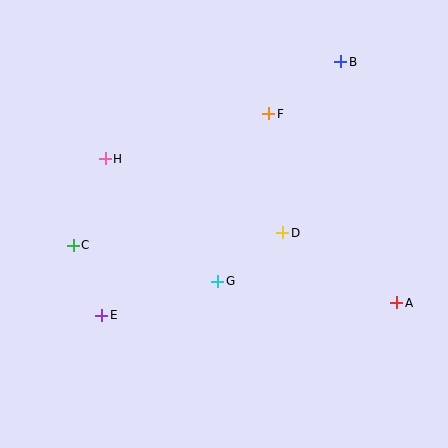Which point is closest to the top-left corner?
Point H is closest to the top-left corner.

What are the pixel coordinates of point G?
Point G is at (218, 281).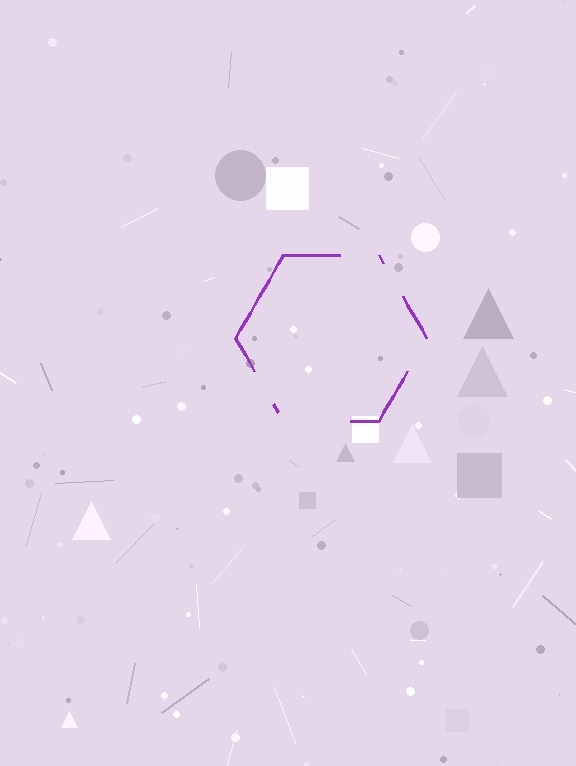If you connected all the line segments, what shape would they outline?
They would outline a hexagon.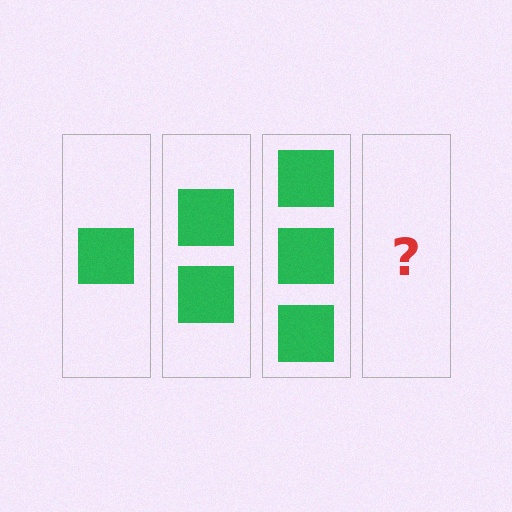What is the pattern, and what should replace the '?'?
The pattern is that each step adds one more square. The '?' should be 4 squares.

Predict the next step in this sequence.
The next step is 4 squares.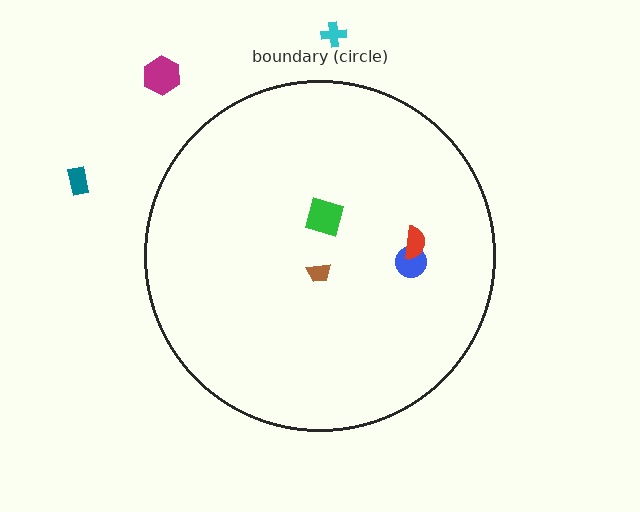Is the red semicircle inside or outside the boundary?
Inside.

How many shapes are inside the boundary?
4 inside, 3 outside.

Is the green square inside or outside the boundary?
Inside.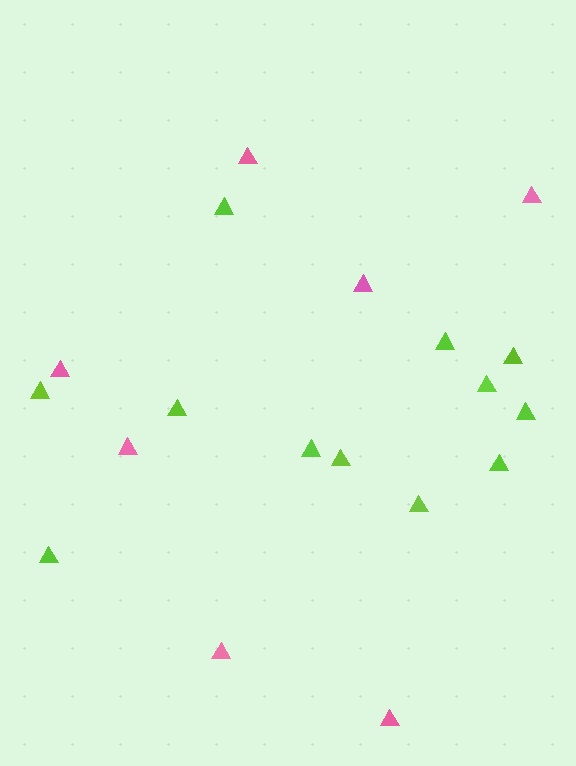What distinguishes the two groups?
There are 2 groups: one group of pink triangles (7) and one group of lime triangles (12).